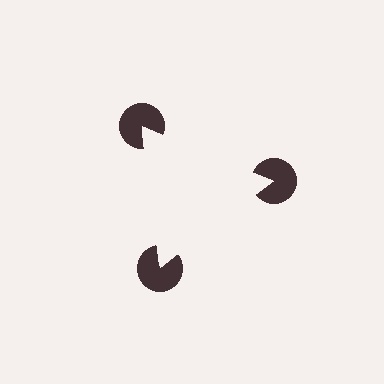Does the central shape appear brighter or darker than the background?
It typically appears slightly brighter than the background, even though no actual brightness change is drawn.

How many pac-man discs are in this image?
There are 3 — one at each vertex of the illusory triangle.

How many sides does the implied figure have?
3 sides.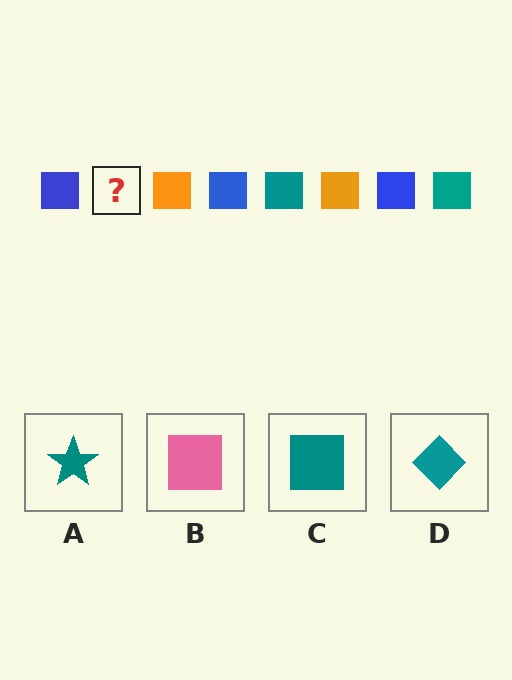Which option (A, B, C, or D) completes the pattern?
C.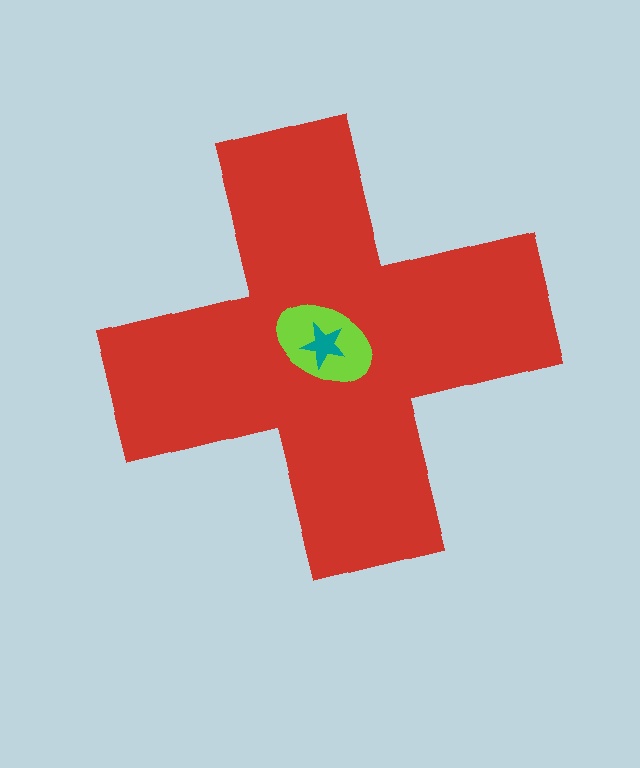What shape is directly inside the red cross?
The lime ellipse.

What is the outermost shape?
The red cross.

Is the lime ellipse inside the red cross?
Yes.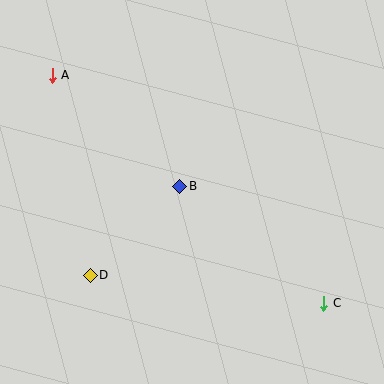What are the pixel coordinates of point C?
Point C is at (324, 304).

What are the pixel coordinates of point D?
Point D is at (90, 275).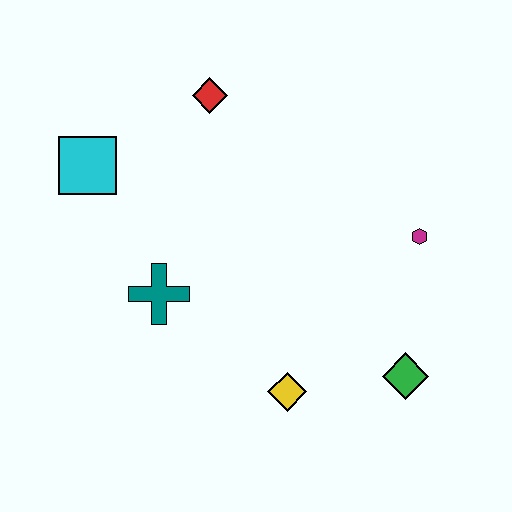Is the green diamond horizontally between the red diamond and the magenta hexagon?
Yes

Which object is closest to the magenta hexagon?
The green diamond is closest to the magenta hexagon.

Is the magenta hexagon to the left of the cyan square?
No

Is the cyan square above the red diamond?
No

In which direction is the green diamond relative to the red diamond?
The green diamond is below the red diamond.